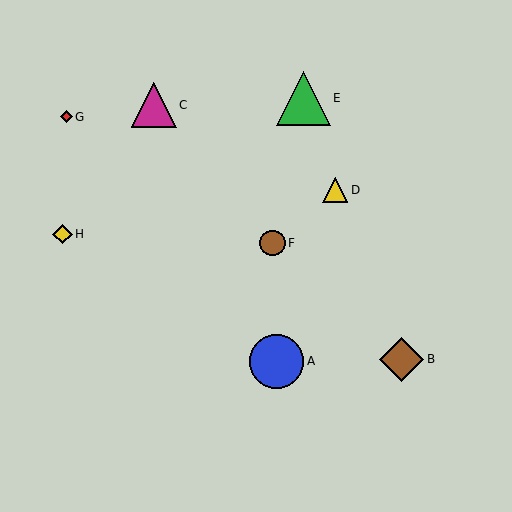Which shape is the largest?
The green triangle (labeled E) is the largest.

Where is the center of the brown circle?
The center of the brown circle is at (273, 243).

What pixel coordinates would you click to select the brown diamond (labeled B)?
Click at (402, 359) to select the brown diamond B.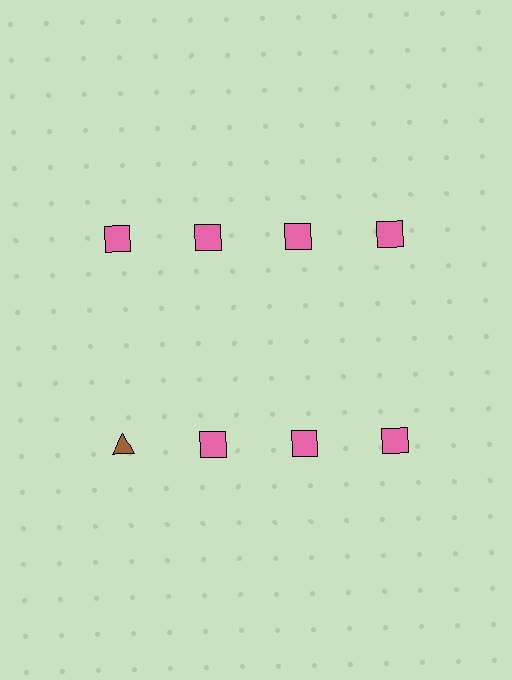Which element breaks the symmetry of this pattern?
The brown triangle in the second row, leftmost column breaks the symmetry. All other shapes are pink squares.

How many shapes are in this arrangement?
There are 8 shapes arranged in a grid pattern.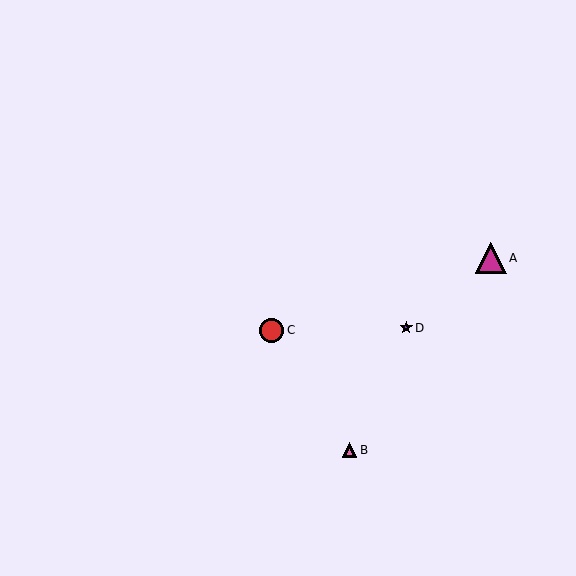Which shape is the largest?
The magenta triangle (labeled A) is the largest.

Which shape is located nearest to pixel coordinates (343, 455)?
The pink triangle (labeled B) at (349, 450) is nearest to that location.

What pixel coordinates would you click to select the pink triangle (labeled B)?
Click at (349, 450) to select the pink triangle B.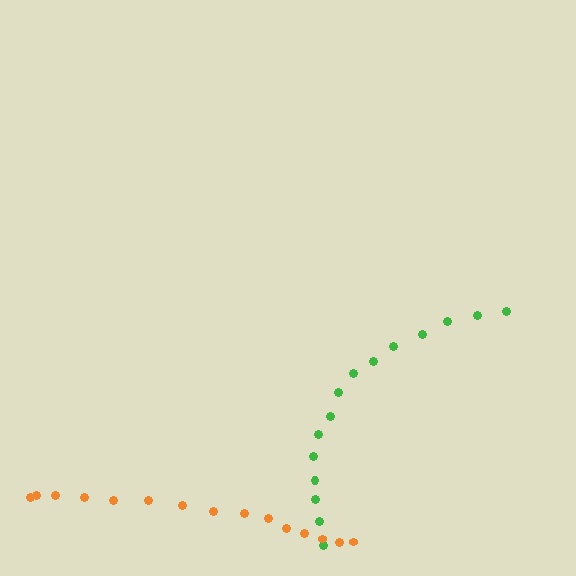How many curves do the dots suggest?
There are 2 distinct paths.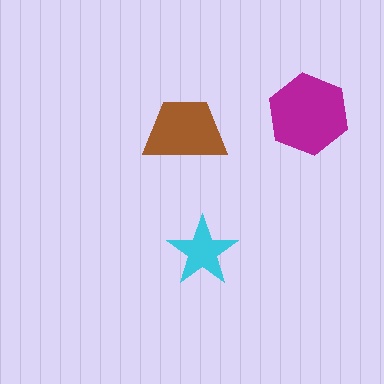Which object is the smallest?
The cyan star.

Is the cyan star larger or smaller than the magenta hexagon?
Smaller.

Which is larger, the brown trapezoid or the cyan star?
The brown trapezoid.